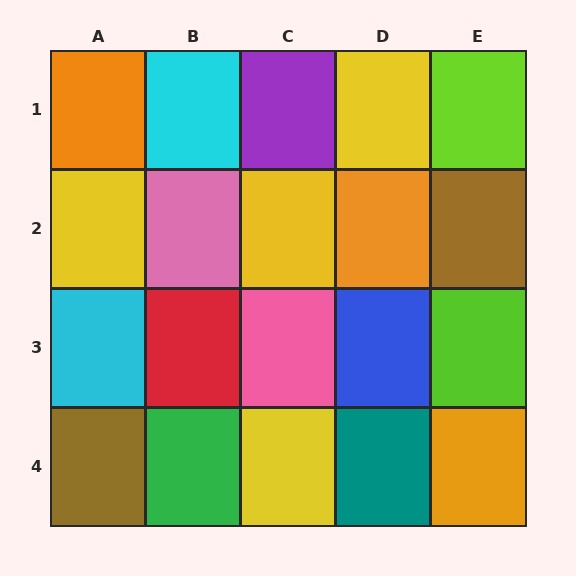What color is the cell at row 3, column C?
Pink.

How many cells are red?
1 cell is red.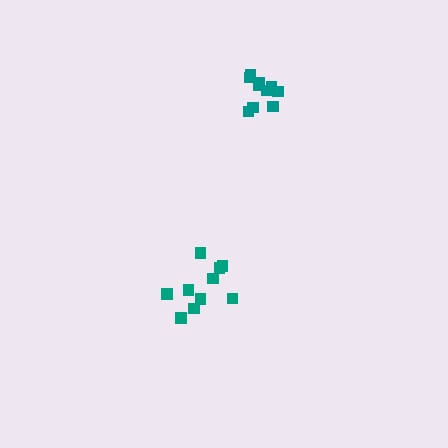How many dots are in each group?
Group 1: 10 dots, Group 2: 10 dots (20 total).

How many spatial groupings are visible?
There are 2 spatial groupings.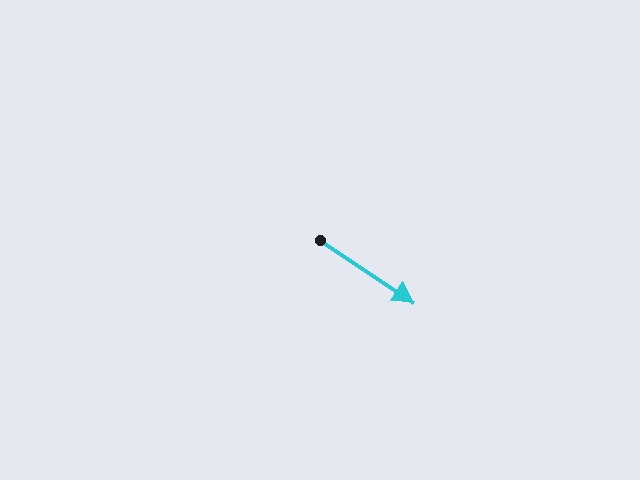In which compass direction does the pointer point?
Southeast.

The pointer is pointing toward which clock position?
Roughly 4 o'clock.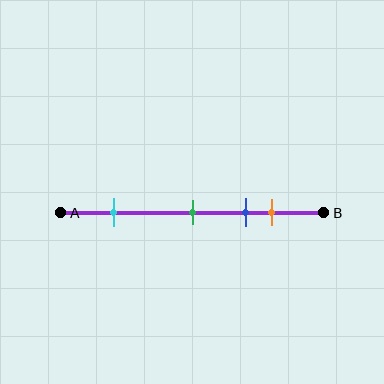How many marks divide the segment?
There are 4 marks dividing the segment.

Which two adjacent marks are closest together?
The blue and orange marks are the closest adjacent pair.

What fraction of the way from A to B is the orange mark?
The orange mark is approximately 80% (0.8) of the way from A to B.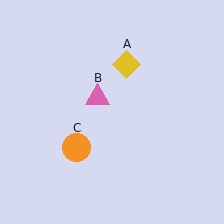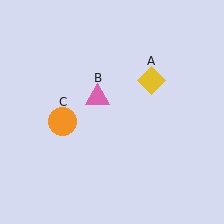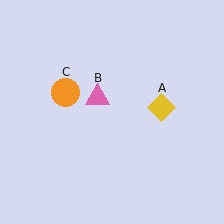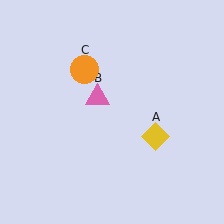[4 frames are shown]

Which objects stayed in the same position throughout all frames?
Pink triangle (object B) remained stationary.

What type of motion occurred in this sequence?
The yellow diamond (object A), orange circle (object C) rotated clockwise around the center of the scene.